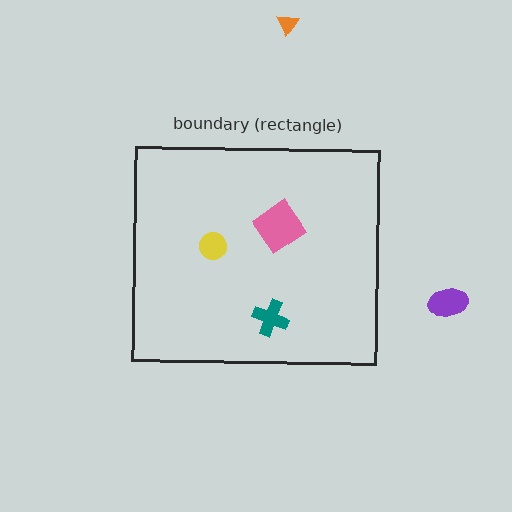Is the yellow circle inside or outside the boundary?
Inside.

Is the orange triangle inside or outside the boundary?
Outside.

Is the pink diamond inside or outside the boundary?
Inside.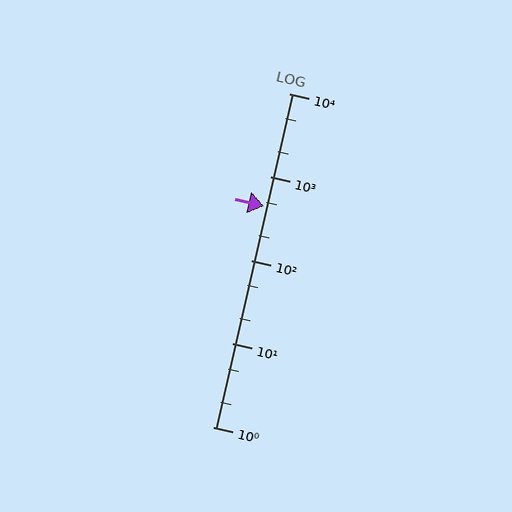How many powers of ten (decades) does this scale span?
The scale spans 4 decades, from 1 to 10000.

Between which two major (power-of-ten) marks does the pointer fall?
The pointer is between 100 and 1000.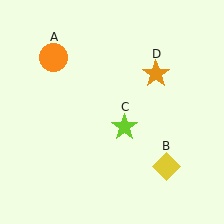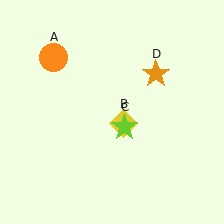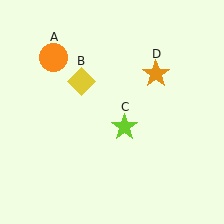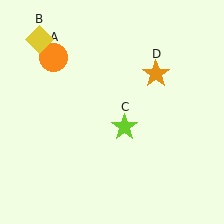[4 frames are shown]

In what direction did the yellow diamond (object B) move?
The yellow diamond (object B) moved up and to the left.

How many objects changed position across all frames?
1 object changed position: yellow diamond (object B).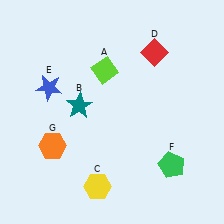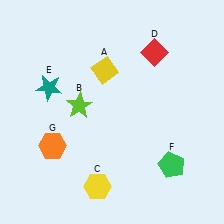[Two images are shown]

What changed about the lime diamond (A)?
In Image 1, A is lime. In Image 2, it changed to yellow.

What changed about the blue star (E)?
In Image 1, E is blue. In Image 2, it changed to teal.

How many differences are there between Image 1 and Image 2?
There are 3 differences between the two images.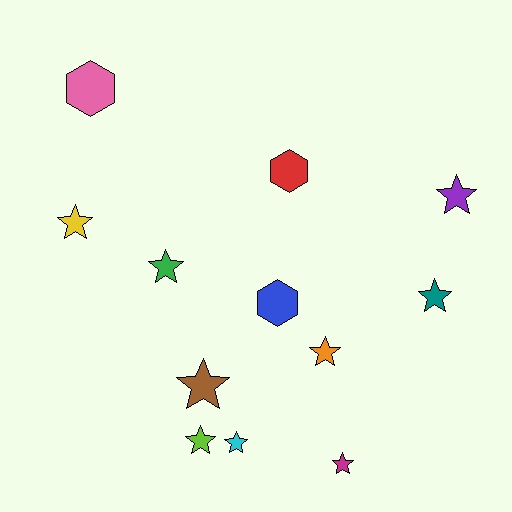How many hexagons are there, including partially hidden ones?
There are 3 hexagons.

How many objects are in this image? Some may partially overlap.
There are 12 objects.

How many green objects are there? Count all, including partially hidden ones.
There is 1 green object.